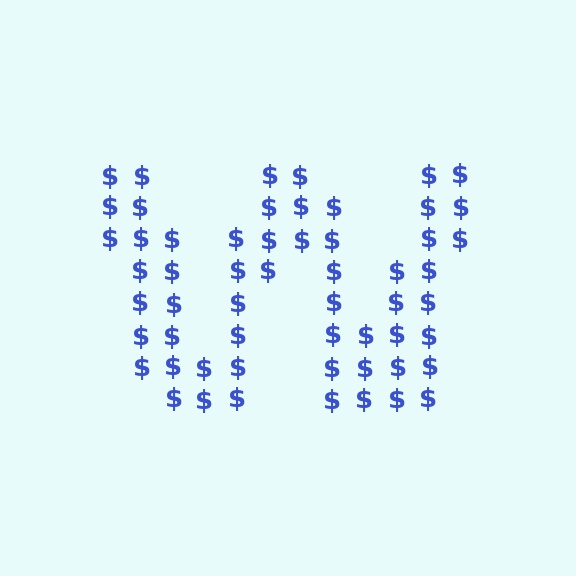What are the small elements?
The small elements are dollar signs.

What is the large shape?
The large shape is the letter W.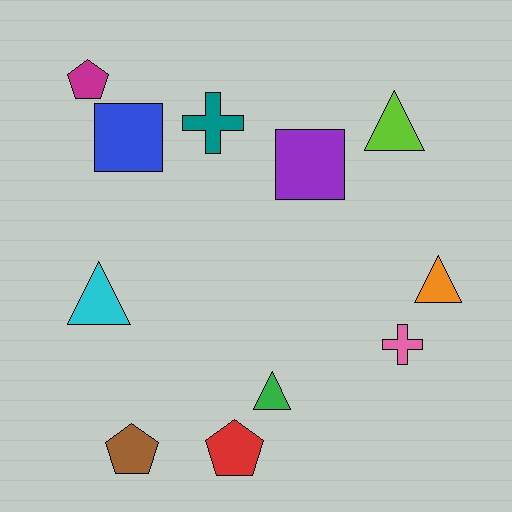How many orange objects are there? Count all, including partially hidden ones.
There is 1 orange object.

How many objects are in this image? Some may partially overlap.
There are 11 objects.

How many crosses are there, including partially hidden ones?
There are 2 crosses.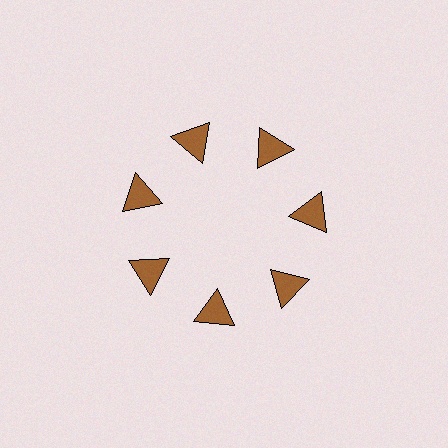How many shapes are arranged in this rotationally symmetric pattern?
There are 7 shapes, arranged in 7 groups of 1.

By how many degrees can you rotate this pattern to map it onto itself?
The pattern maps onto itself every 51 degrees of rotation.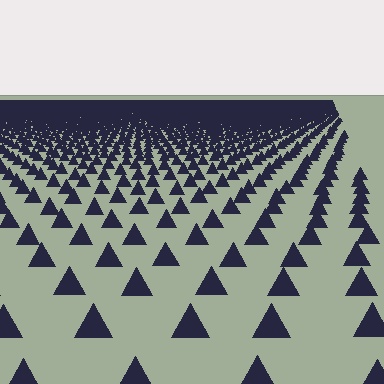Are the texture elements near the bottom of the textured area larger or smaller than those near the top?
Larger. Near the bottom, elements are closer to the viewer and appear at a bigger on-screen size.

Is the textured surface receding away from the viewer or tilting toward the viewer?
The surface is receding away from the viewer. Texture elements get smaller and denser toward the top.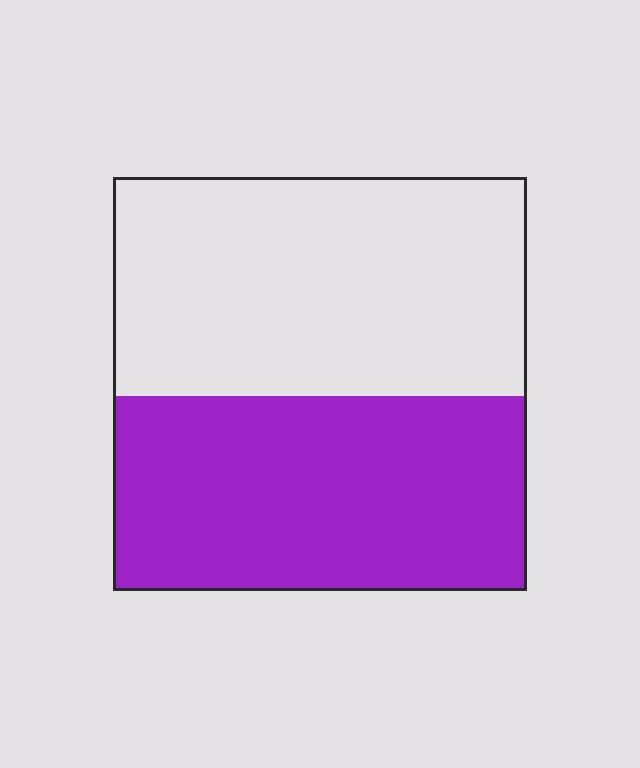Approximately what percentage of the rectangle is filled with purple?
Approximately 45%.